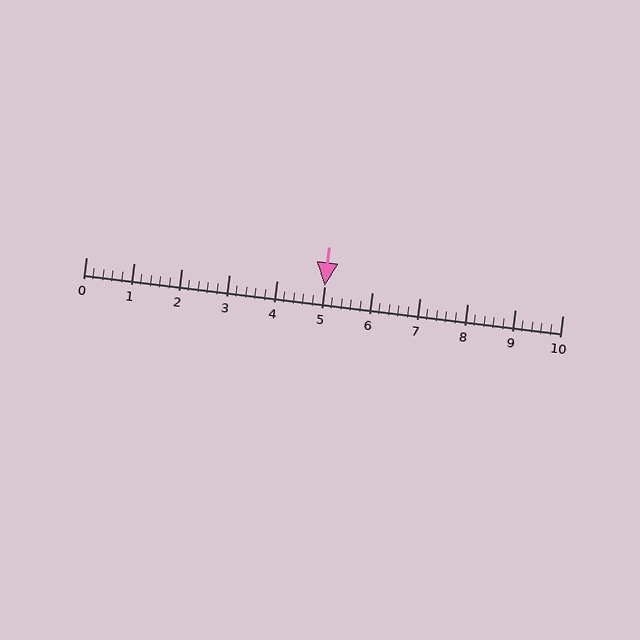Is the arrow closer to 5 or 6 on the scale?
The arrow is closer to 5.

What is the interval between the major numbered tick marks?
The major tick marks are spaced 1 units apart.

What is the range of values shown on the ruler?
The ruler shows values from 0 to 10.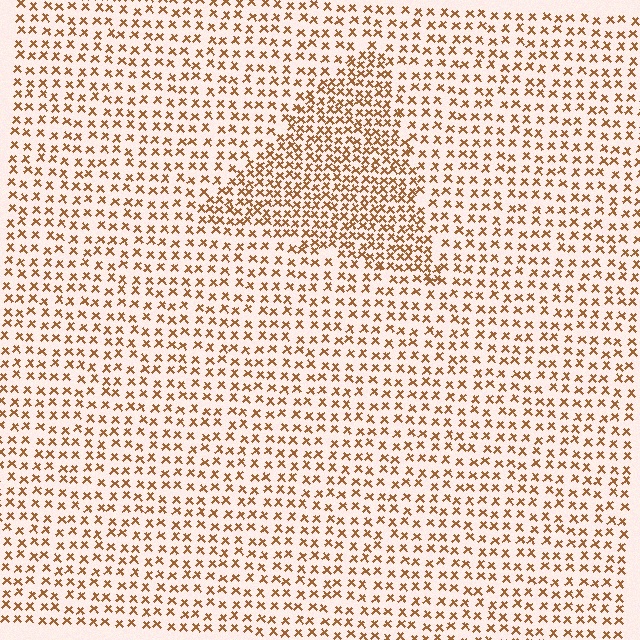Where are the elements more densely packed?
The elements are more densely packed inside the triangle boundary.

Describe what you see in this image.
The image contains small brown elements arranged at two different densities. A triangle-shaped region is visible where the elements are more densely packed than the surrounding area.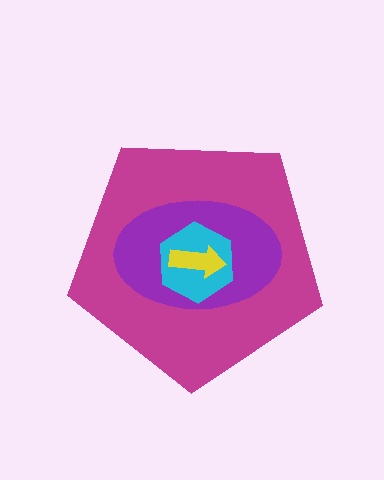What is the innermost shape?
The yellow arrow.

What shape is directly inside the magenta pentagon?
The purple ellipse.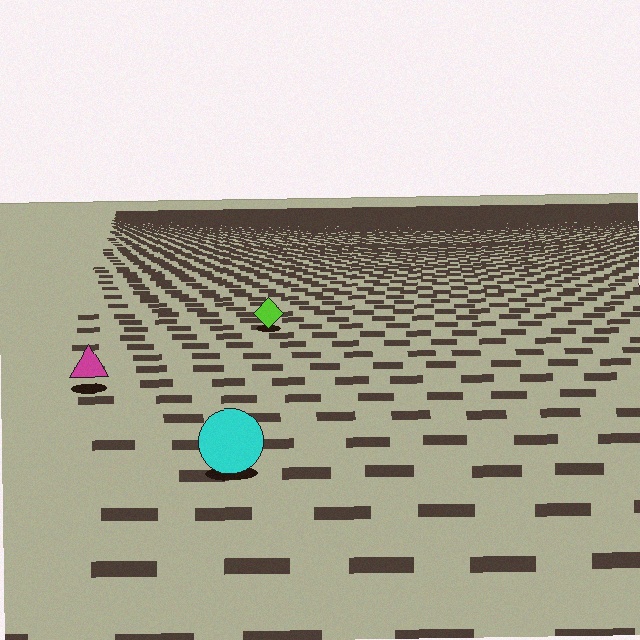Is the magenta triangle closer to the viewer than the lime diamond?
Yes. The magenta triangle is closer — you can tell from the texture gradient: the ground texture is coarser near it.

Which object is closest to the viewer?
The cyan circle is closest. The texture marks near it are larger and more spread out.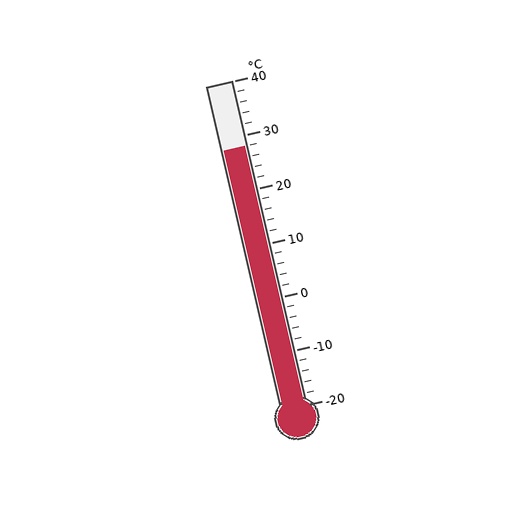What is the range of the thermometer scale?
The thermometer scale ranges from -20°C to 40°C.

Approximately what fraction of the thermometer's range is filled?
The thermometer is filled to approximately 80% of its range.